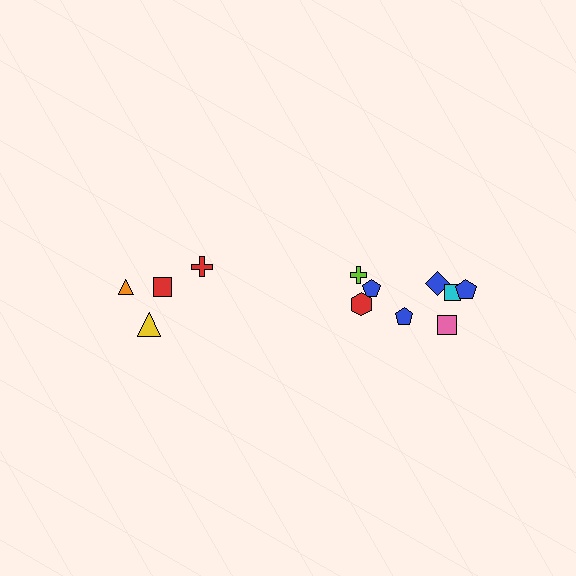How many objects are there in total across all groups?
There are 12 objects.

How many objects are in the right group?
There are 8 objects.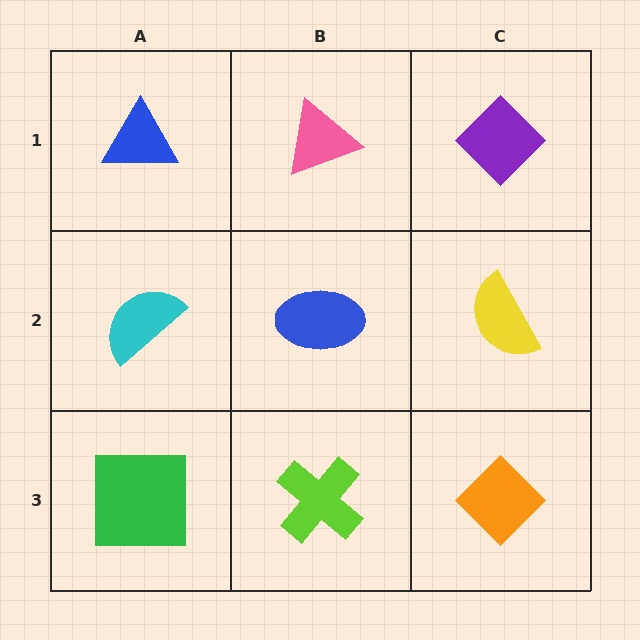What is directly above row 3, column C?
A yellow semicircle.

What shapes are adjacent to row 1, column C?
A yellow semicircle (row 2, column C), a pink triangle (row 1, column B).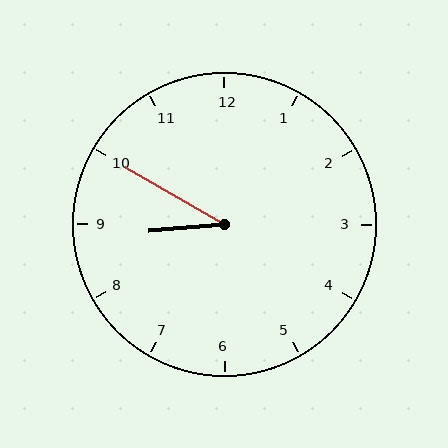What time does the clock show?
8:50.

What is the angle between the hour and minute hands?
Approximately 35 degrees.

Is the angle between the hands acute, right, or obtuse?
It is acute.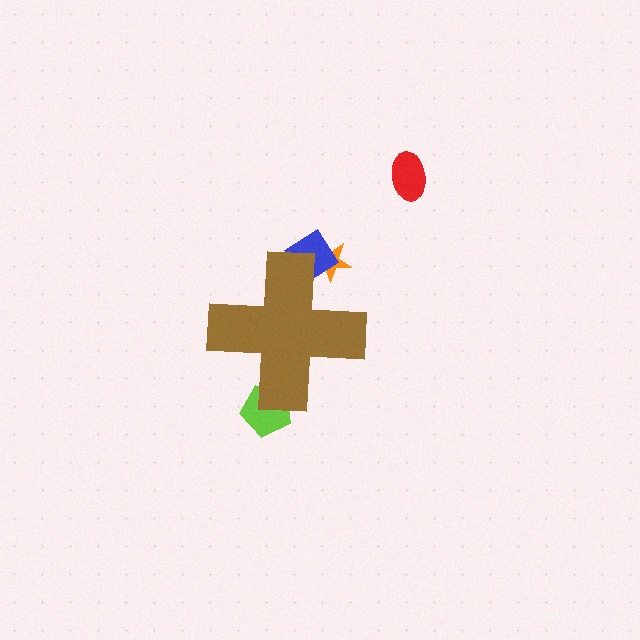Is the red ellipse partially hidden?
No, the red ellipse is fully visible.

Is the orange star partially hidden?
Yes, the orange star is partially hidden behind the brown cross.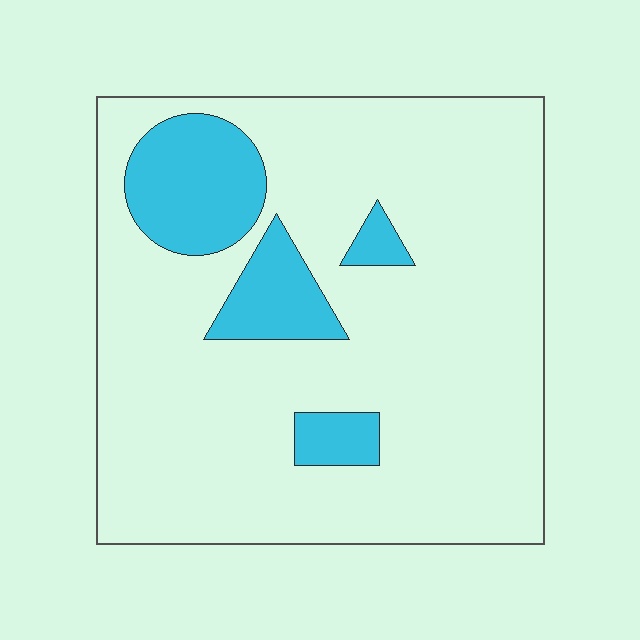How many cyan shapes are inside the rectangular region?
4.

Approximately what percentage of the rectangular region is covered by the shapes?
Approximately 15%.